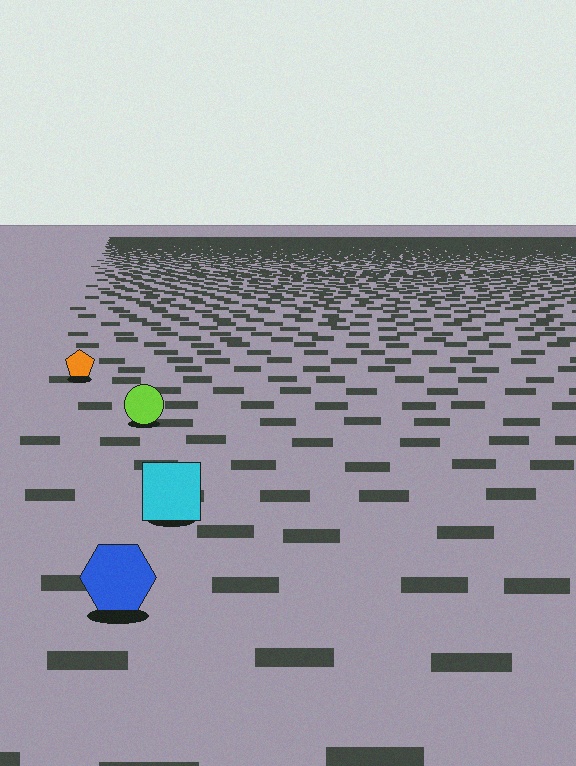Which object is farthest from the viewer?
The orange pentagon is farthest from the viewer. It appears smaller and the ground texture around it is denser.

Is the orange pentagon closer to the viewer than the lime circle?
No. The lime circle is closer — you can tell from the texture gradient: the ground texture is coarser near it.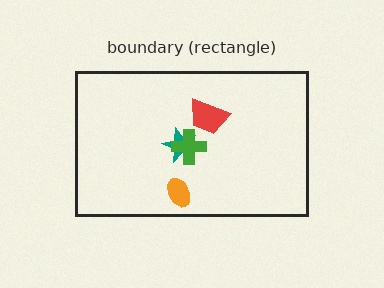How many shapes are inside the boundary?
4 inside, 0 outside.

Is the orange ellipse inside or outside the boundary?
Inside.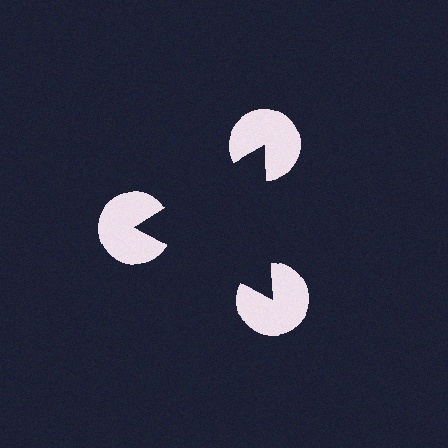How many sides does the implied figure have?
3 sides.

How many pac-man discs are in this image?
There are 3 — one at each vertex of the illusory triangle.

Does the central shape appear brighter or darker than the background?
It typically appears slightly darker than the background, even though no actual brightness change is drawn.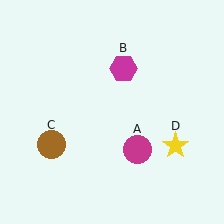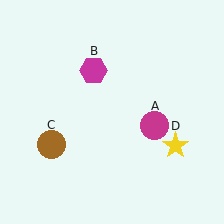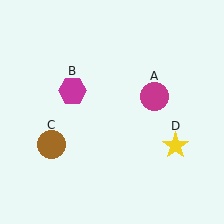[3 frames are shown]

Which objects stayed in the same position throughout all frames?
Brown circle (object C) and yellow star (object D) remained stationary.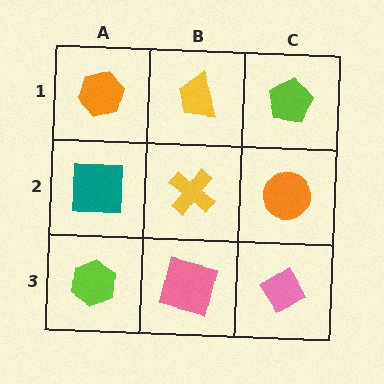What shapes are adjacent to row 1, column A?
A teal square (row 2, column A), a yellow trapezoid (row 1, column B).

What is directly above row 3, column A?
A teal square.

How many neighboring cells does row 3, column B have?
3.